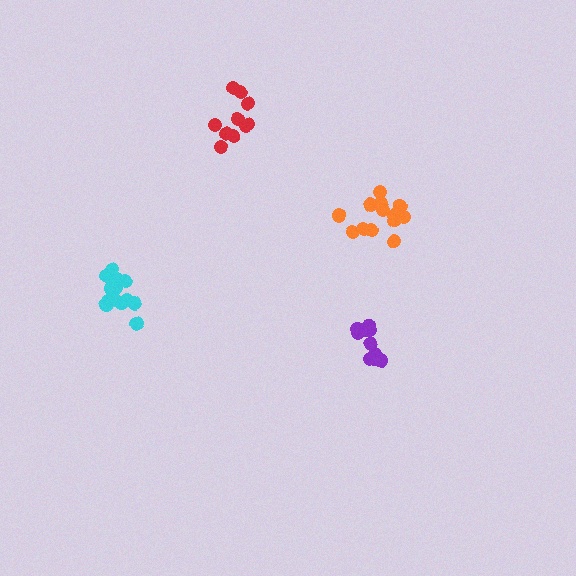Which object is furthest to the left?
The cyan cluster is leftmost.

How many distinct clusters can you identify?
There are 4 distinct clusters.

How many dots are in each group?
Group 1: 13 dots, Group 2: 13 dots, Group 3: 10 dots, Group 4: 10 dots (46 total).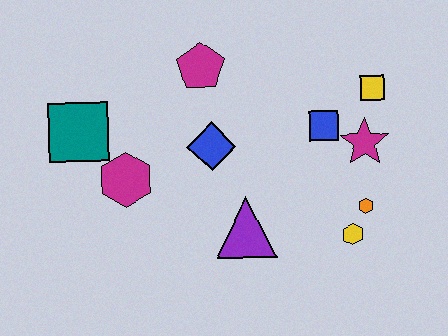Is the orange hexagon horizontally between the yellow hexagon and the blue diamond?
No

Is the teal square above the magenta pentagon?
No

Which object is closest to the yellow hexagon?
The orange hexagon is closest to the yellow hexagon.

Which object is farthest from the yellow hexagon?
The teal square is farthest from the yellow hexagon.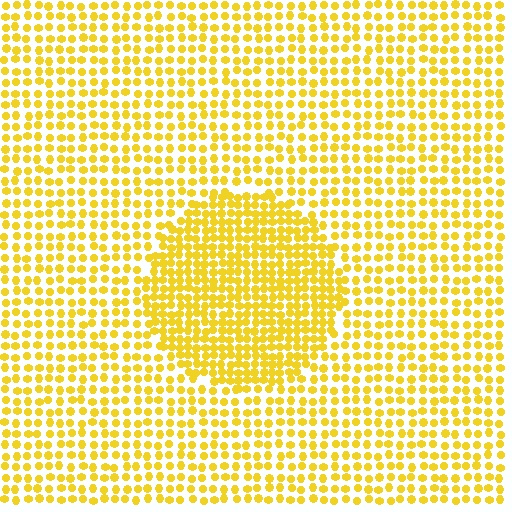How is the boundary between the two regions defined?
The boundary is defined by a change in element density (approximately 1.7x ratio). All elements are the same color, size, and shape.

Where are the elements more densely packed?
The elements are more densely packed inside the circle boundary.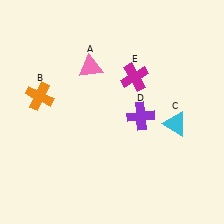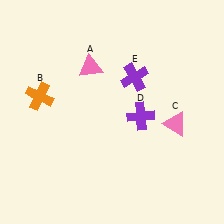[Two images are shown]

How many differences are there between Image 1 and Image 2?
There are 2 differences between the two images.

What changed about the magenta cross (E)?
In Image 1, E is magenta. In Image 2, it changed to purple.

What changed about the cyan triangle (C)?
In Image 1, C is cyan. In Image 2, it changed to pink.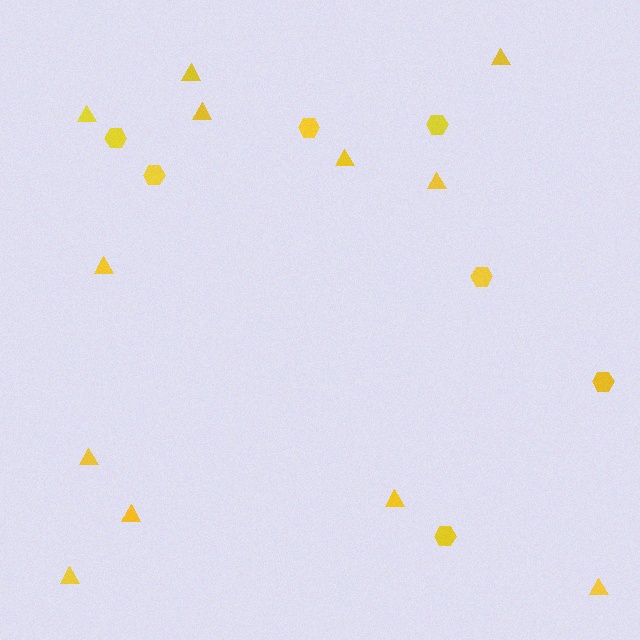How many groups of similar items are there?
There are 2 groups: one group of triangles (12) and one group of hexagons (7).